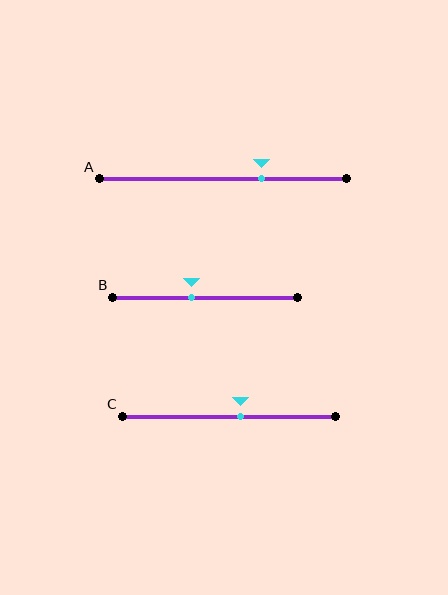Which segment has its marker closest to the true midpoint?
Segment C has its marker closest to the true midpoint.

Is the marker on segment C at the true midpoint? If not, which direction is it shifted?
No, the marker on segment C is shifted to the right by about 6% of the segment length.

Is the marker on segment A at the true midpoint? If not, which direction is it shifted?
No, the marker on segment A is shifted to the right by about 16% of the segment length.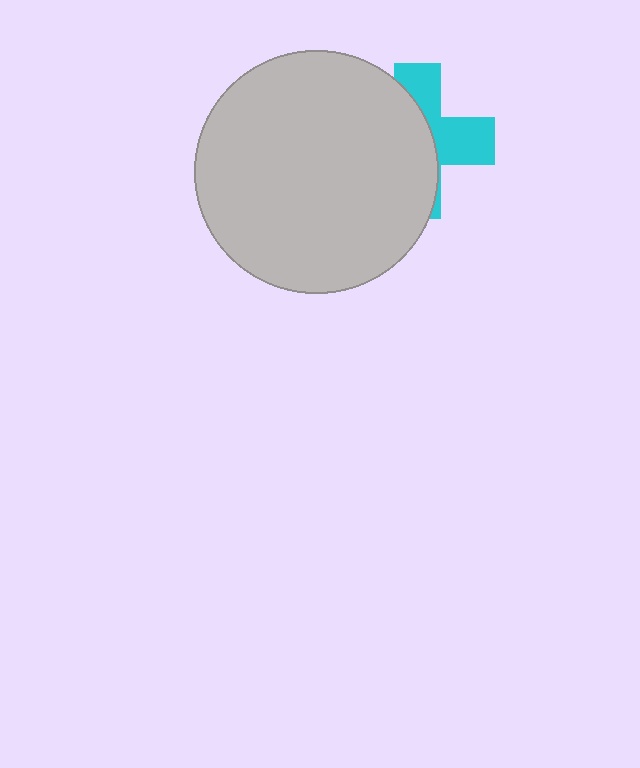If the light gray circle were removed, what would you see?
You would see the complete cyan cross.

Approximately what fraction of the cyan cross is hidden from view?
Roughly 60% of the cyan cross is hidden behind the light gray circle.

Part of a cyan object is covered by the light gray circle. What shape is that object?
It is a cross.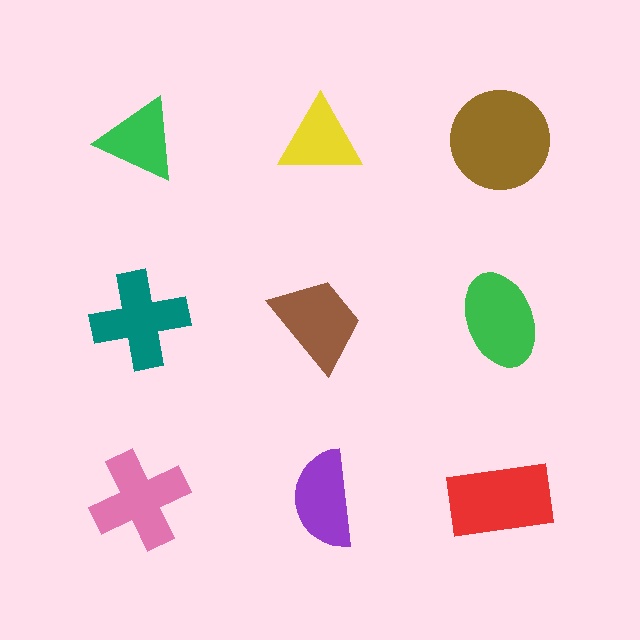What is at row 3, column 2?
A purple semicircle.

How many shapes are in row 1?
3 shapes.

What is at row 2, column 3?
A green ellipse.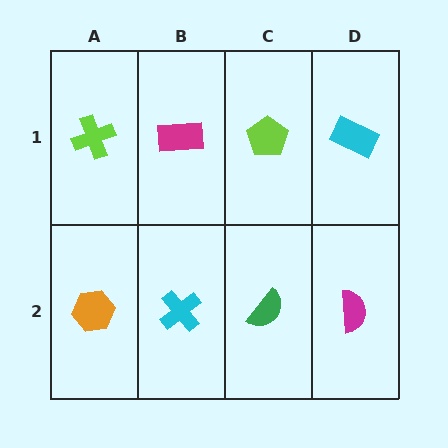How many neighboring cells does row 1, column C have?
3.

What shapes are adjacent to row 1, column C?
A green semicircle (row 2, column C), a magenta rectangle (row 1, column B), a cyan rectangle (row 1, column D).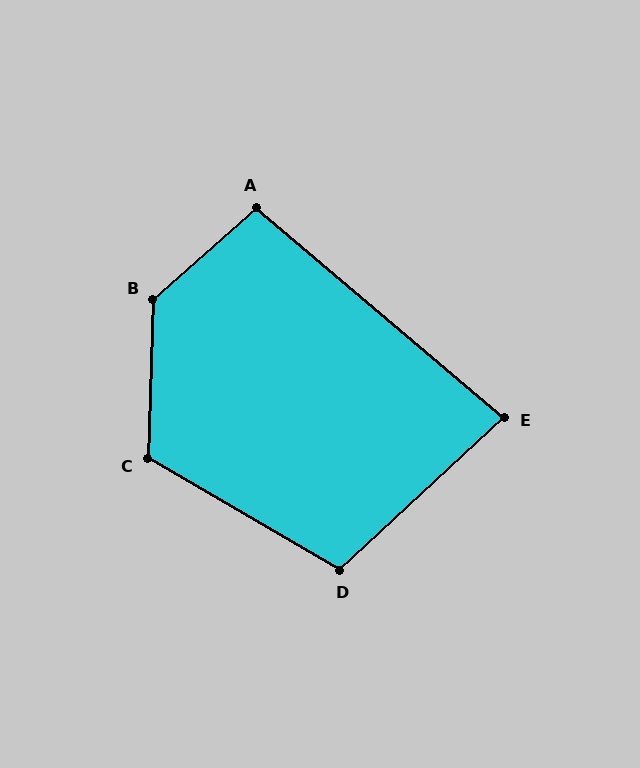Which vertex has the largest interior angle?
B, at approximately 133 degrees.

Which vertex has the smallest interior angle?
E, at approximately 83 degrees.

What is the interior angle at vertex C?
Approximately 119 degrees (obtuse).